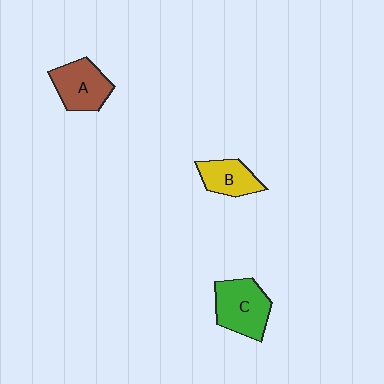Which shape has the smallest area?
Shape B (yellow).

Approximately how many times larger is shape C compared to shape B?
Approximately 1.5 times.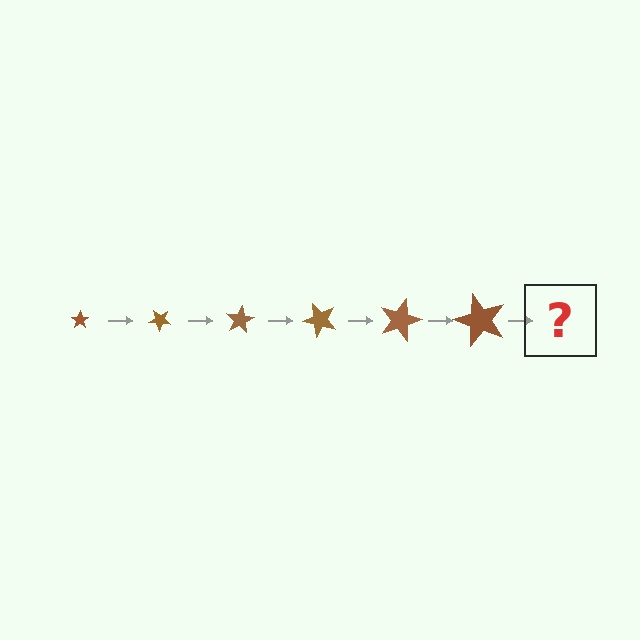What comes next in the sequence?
The next element should be a star, larger than the previous one and rotated 240 degrees from the start.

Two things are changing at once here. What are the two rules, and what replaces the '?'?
The two rules are that the star grows larger each step and it rotates 40 degrees each step. The '?' should be a star, larger than the previous one and rotated 240 degrees from the start.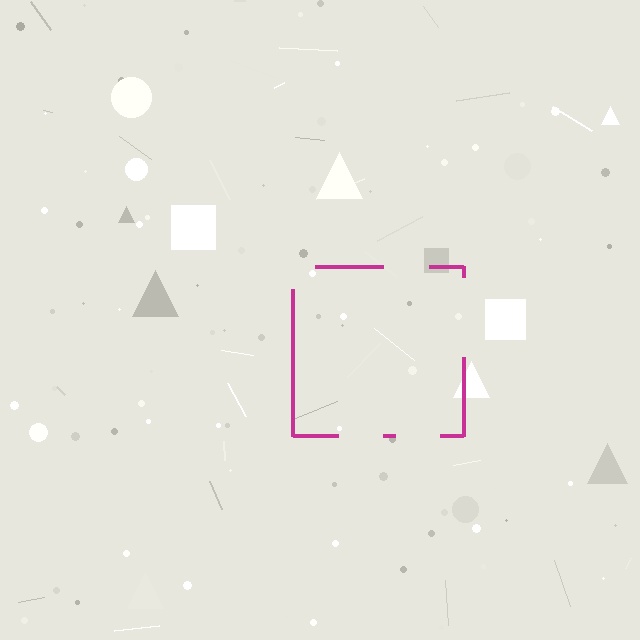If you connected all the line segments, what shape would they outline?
They would outline a square.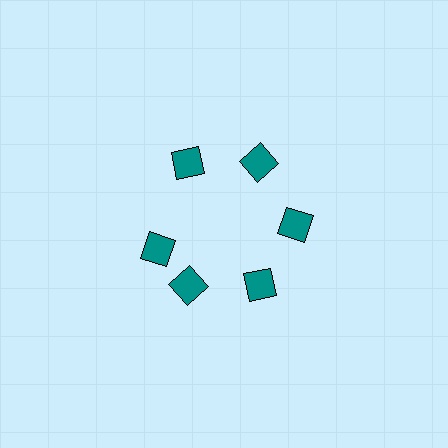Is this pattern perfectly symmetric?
No. The 6 teal diamonds are arranged in a ring, but one element near the 9 o'clock position is rotated out of alignment along the ring, breaking the 6-fold rotational symmetry.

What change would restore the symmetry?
The symmetry would be restored by rotating it back into even spacing with its neighbors so that all 6 diamonds sit at equal angles and equal distance from the center.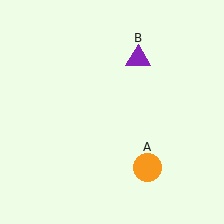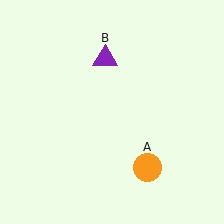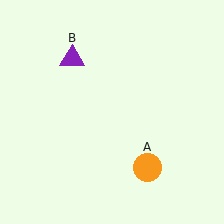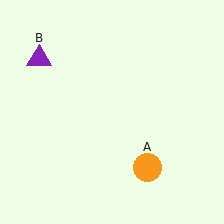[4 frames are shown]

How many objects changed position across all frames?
1 object changed position: purple triangle (object B).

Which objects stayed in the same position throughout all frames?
Orange circle (object A) remained stationary.